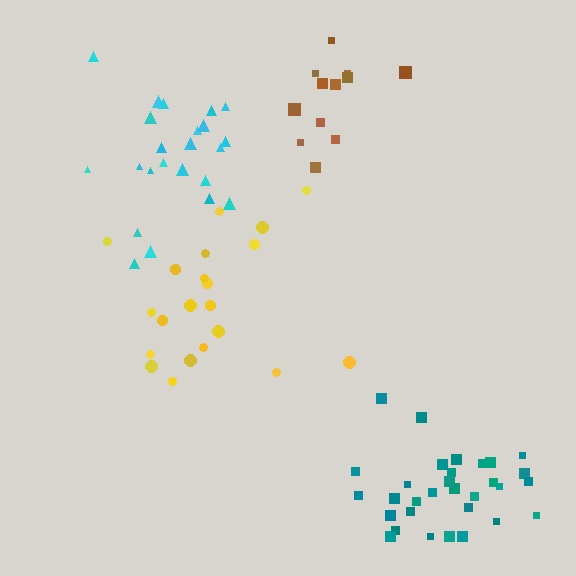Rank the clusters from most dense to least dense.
teal, brown, cyan, yellow.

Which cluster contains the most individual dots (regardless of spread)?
Teal (31).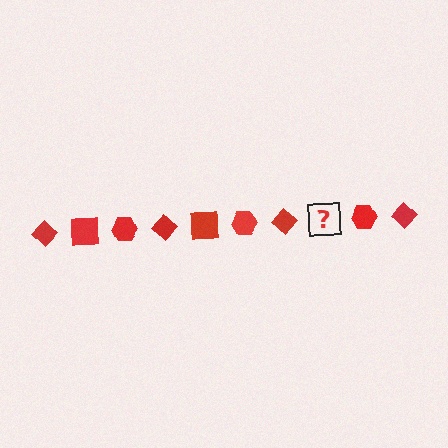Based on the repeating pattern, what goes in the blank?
The blank should be a red square.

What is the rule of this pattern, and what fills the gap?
The rule is that the pattern cycles through diamond, square, hexagon shapes in red. The gap should be filled with a red square.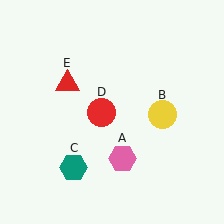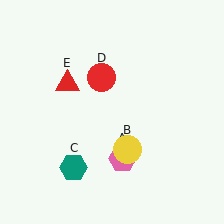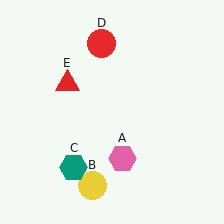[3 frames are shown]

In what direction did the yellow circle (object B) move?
The yellow circle (object B) moved down and to the left.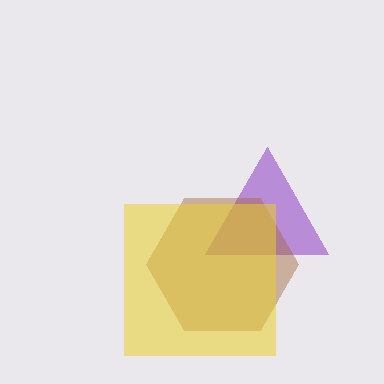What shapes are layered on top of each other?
The layered shapes are: a purple triangle, a brown hexagon, a yellow square.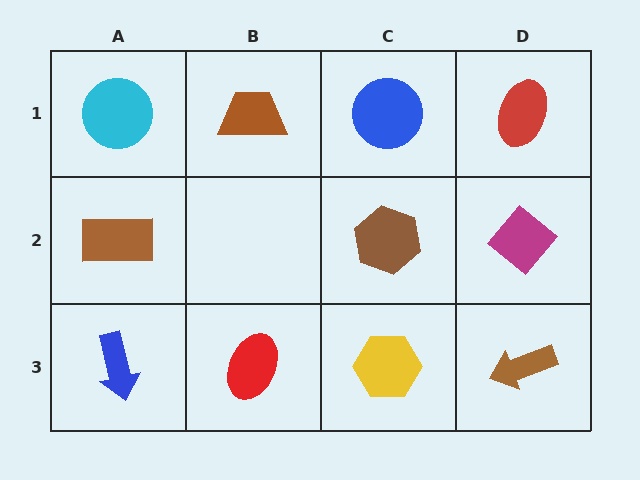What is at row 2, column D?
A magenta diamond.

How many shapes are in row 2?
3 shapes.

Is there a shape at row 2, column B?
No, that cell is empty.